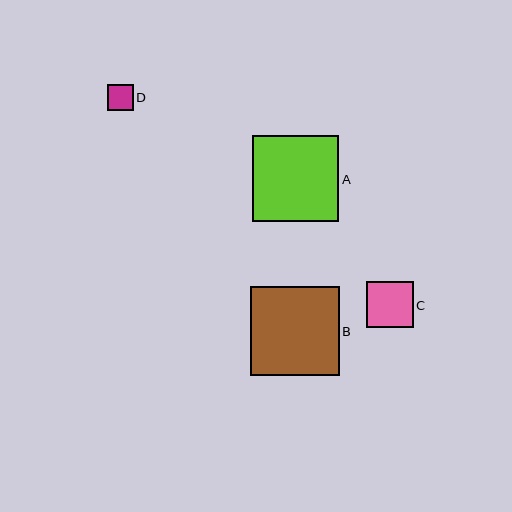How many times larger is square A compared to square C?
Square A is approximately 1.9 times the size of square C.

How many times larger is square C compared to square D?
Square C is approximately 1.8 times the size of square D.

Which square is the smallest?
Square D is the smallest with a size of approximately 26 pixels.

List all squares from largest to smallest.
From largest to smallest: B, A, C, D.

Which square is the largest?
Square B is the largest with a size of approximately 89 pixels.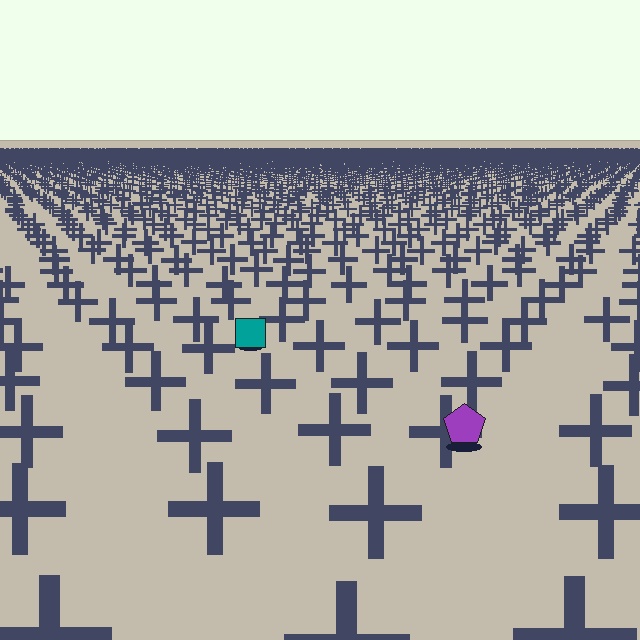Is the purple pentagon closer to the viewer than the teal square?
Yes. The purple pentagon is closer — you can tell from the texture gradient: the ground texture is coarser near it.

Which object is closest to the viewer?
The purple pentagon is closest. The texture marks near it are larger and more spread out.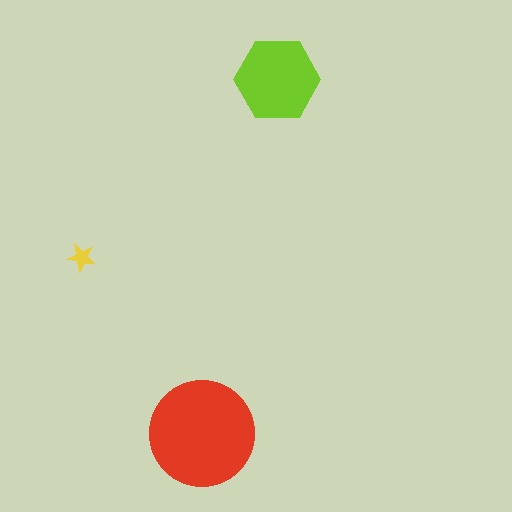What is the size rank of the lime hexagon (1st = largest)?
2nd.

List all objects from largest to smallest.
The red circle, the lime hexagon, the yellow star.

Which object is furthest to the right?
The lime hexagon is rightmost.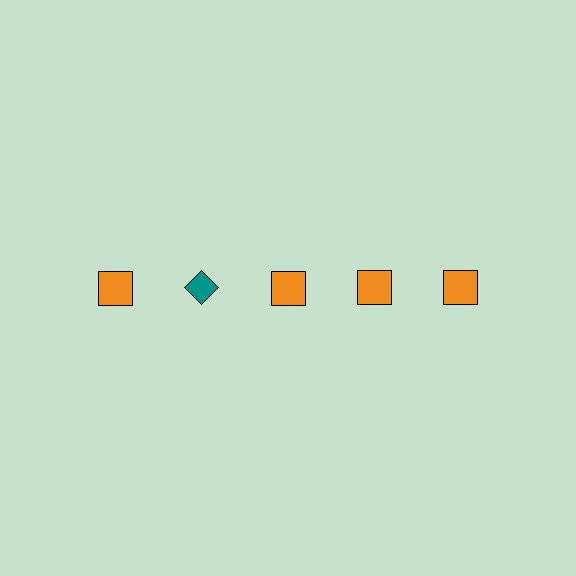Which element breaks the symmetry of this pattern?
The teal diamond in the top row, second from left column breaks the symmetry. All other shapes are orange squares.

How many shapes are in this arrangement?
There are 5 shapes arranged in a grid pattern.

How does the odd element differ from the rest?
It differs in both color (teal instead of orange) and shape (diamond instead of square).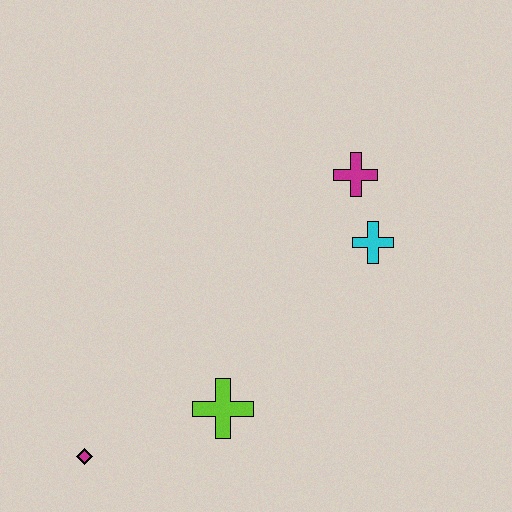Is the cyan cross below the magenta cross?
Yes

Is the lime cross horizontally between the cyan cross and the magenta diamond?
Yes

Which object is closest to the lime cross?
The magenta diamond is closest to the lime cross.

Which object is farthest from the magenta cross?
The magenta diamond is farthest from the magenta cross.